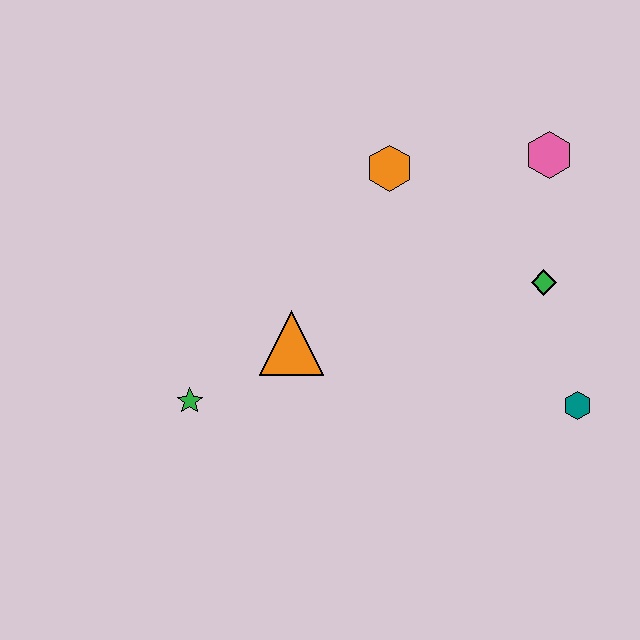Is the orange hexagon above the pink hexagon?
No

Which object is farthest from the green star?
The pink hexagon is farthest from the green star.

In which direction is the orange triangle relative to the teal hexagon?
The orange triangle is to the left of the teal hexagon.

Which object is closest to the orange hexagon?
The pink hexagon is closest to the orange hexagon.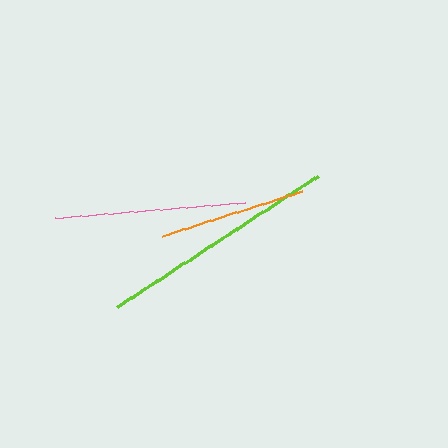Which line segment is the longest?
The lime line is the longest at approximately 240 pixels.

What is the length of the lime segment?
The lime segment is approximately 240 pixels long.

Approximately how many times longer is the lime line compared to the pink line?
The lime line is approximately 1.3 times the length of the pink line.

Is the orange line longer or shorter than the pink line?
The pink line is longer than the orange line.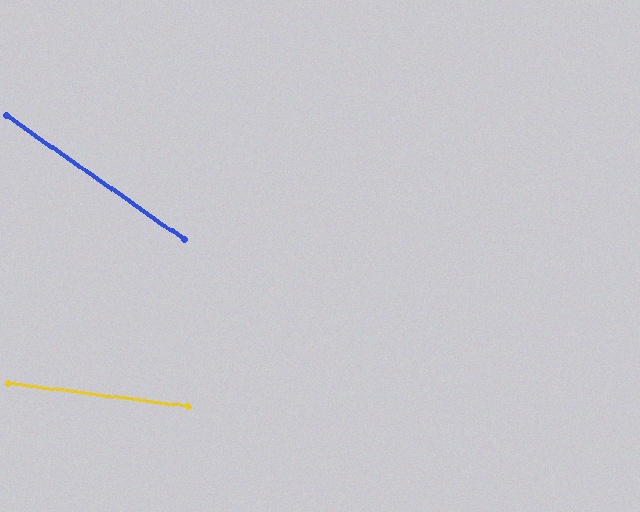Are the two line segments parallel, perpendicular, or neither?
Neither parallel nor perpendicular — they differ by about 28°.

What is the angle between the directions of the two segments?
Approximately 28 degrees.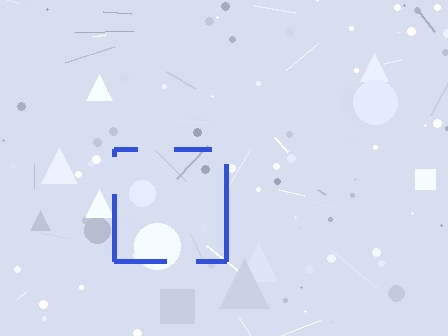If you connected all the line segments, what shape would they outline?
They would outline a square.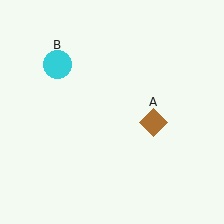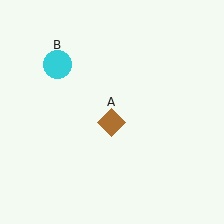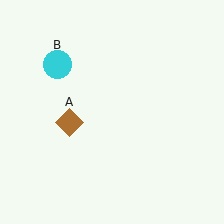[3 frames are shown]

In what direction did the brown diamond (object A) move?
The brown diamond (object A) moved left.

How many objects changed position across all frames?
1 object changed position: brown diamond (object A).